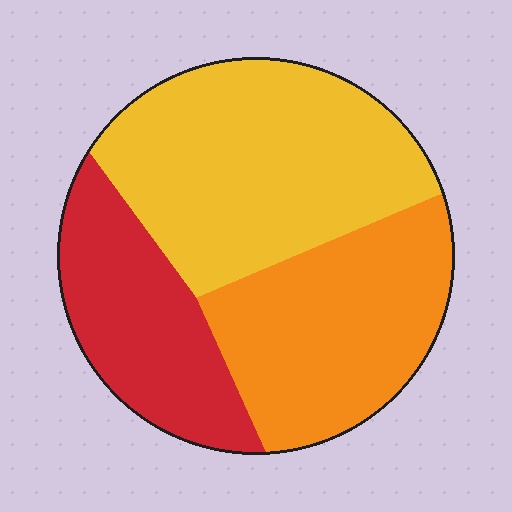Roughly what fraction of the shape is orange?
Orange covers around 35% of the shape.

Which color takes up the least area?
Red, at roughly 25%.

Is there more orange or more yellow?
Yellow.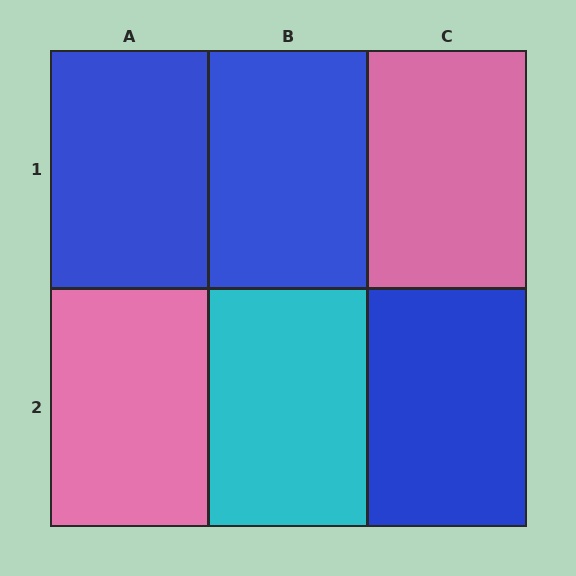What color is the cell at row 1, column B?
Blue.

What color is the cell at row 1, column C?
Pink.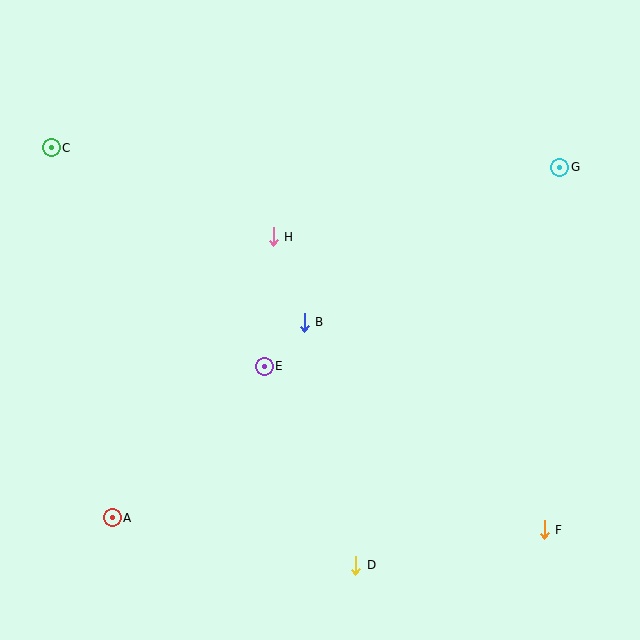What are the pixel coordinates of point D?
Point D is at (356, 565).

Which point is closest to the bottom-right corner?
Point F is closest to the bottom-right corner.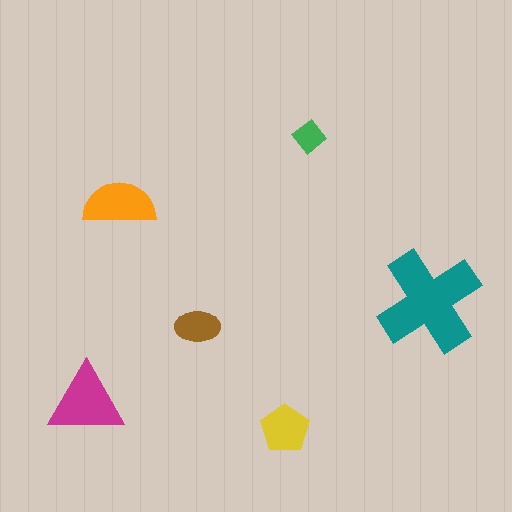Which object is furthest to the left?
The magenta triangle is leftmost.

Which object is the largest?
The teal cross.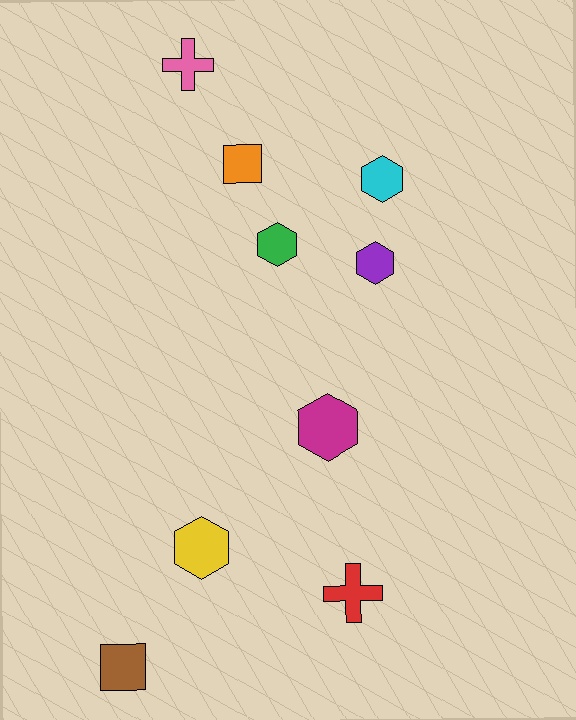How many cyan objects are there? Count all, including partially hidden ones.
There is 1 cyan object.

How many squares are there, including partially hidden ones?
There are 2 squares.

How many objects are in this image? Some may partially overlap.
There are 9 objects.